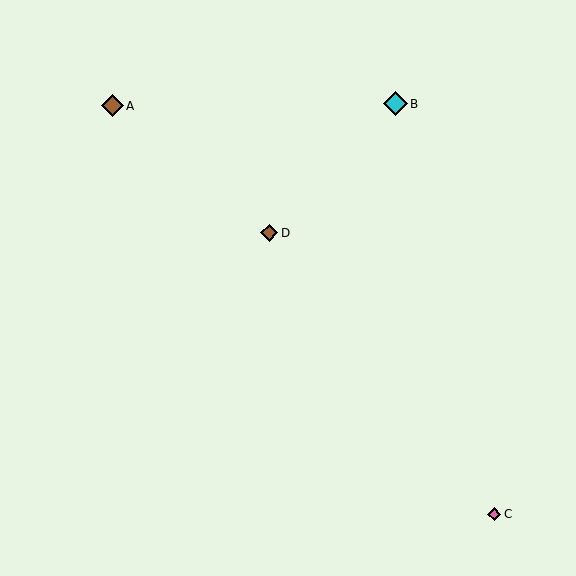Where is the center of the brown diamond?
The center of the brown diamond is at (269, 233).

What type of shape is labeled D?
Shape D is a brown diamond.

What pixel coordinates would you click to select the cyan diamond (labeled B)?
Click at (395, 104) to select the cyan diamond B.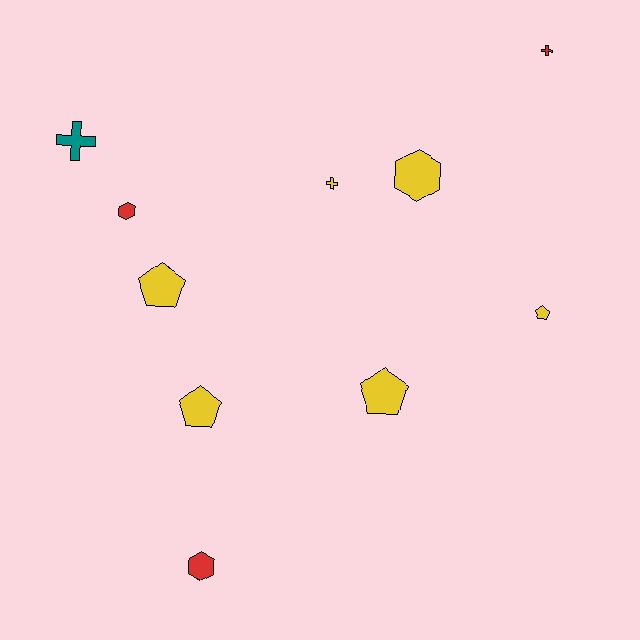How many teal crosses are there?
There is 1 teal cross.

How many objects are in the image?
There are 10 objects.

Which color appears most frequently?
Yellow, with 6 objects.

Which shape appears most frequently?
Pentagon, with 4 objects.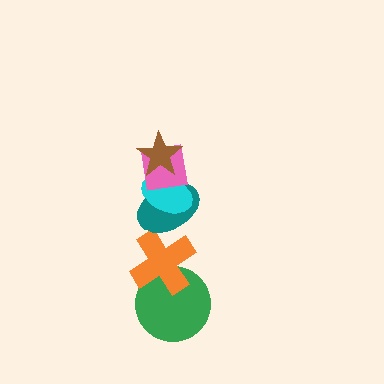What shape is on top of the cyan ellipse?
The pink square is on top of the cyan ellipse.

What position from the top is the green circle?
The green circle is 6th from the top.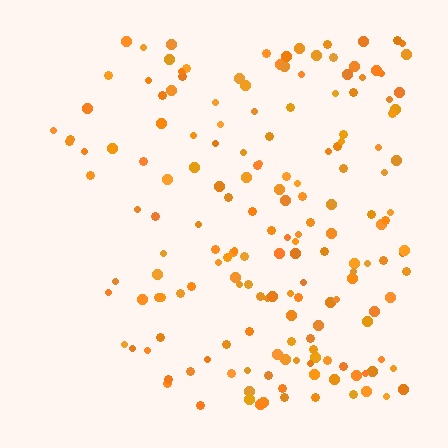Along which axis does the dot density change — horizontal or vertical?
Horizontal.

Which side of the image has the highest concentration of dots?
The right.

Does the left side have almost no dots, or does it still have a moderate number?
Still a moderate number, just noticeably fewer than the right.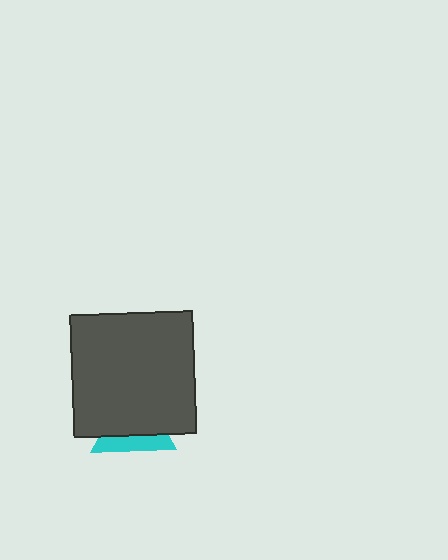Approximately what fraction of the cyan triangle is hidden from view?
Roughly 67% of the cyan triangle is hidden behind the dark gray square.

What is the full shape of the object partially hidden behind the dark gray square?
The partially hidden object is a cyan triangle.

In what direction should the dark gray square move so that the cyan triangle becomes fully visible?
The dark gray square should move up. That is the shortest direction to clear the overlap and leave the cyan triangle fully visible.